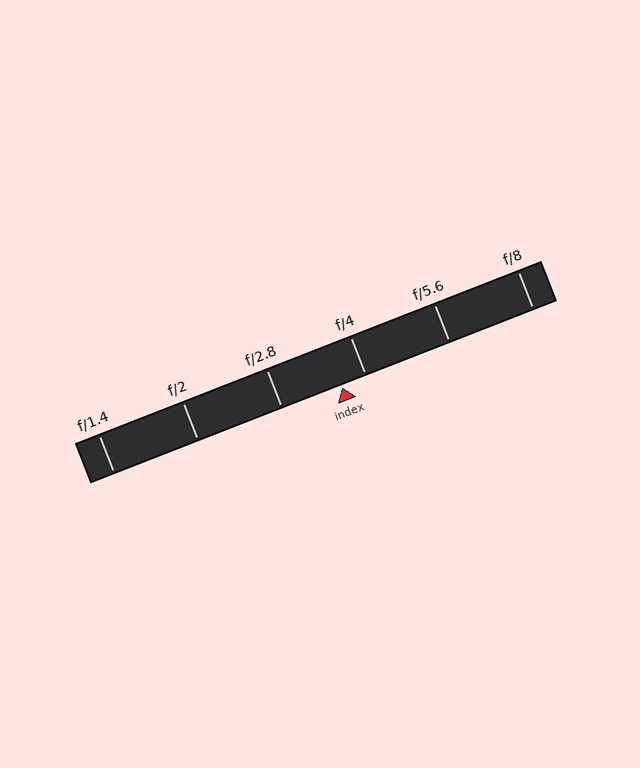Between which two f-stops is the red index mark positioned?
The index mark is between f/2.8 and f/4.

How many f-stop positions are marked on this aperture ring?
There are 6 f-stop positions marked.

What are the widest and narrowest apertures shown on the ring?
The widest aperture shown is f/1.4 and the narrowest is f/8.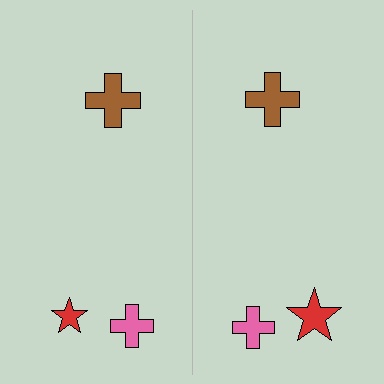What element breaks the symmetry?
The red star on the right side has a different size than its mirror counterpart.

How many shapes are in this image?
There are 6 shapes in this image.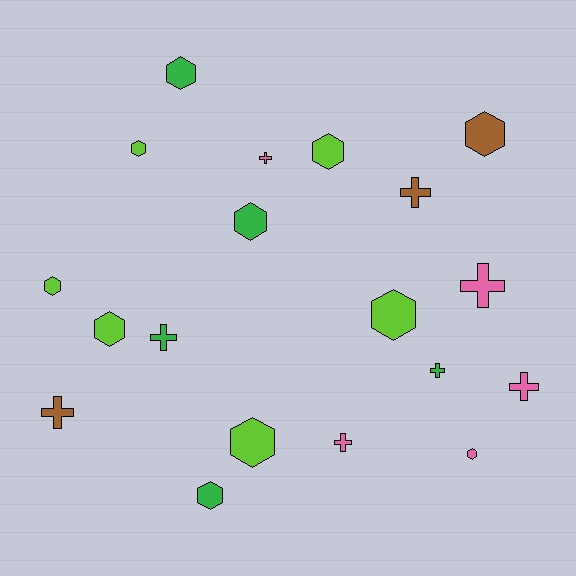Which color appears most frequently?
Lime, with 6 objects.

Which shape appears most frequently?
Hexagon, with 11 objects.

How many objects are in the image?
There are 19 objects.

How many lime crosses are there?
There are no lime crosses.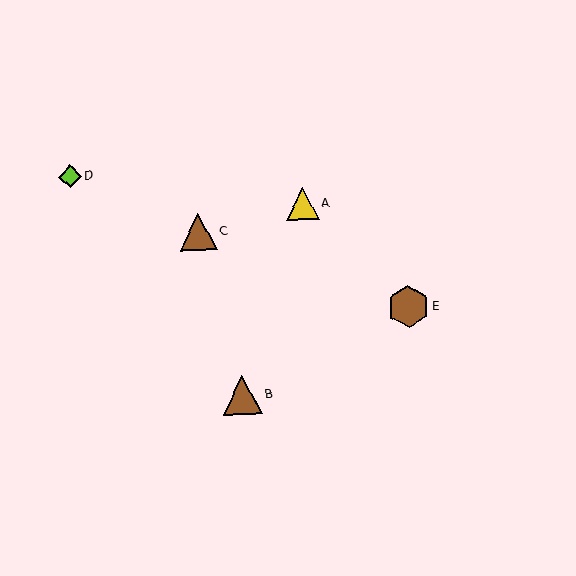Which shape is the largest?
The brown hexagon (labeled E) is the largest.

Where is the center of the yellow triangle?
The center of the yellow triangle is at (302, 204).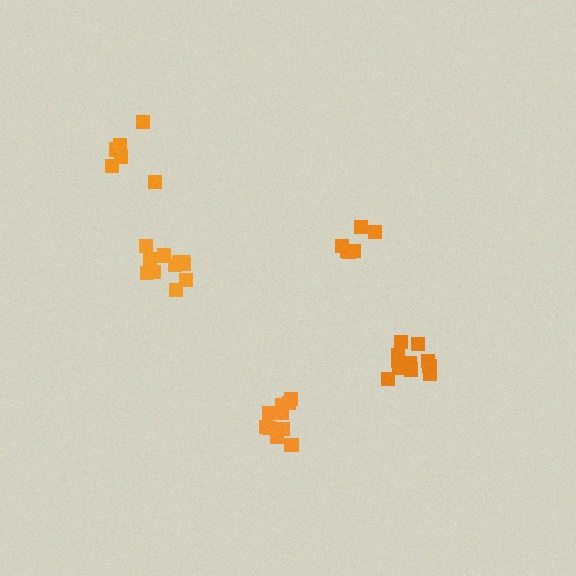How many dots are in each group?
Group 1: 7 dots, Group 2: 12 dots, Group 3: 12 dots, Group 4: 6 dots, Group 5: 10 dots (47 total).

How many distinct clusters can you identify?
There are 5 distinct clusters.